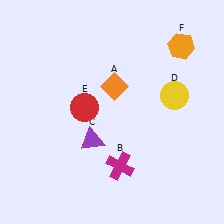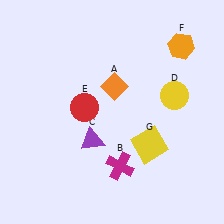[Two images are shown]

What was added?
A yellow square (G) was added in Image 2.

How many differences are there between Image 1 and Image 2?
There is 1 difference between the two images.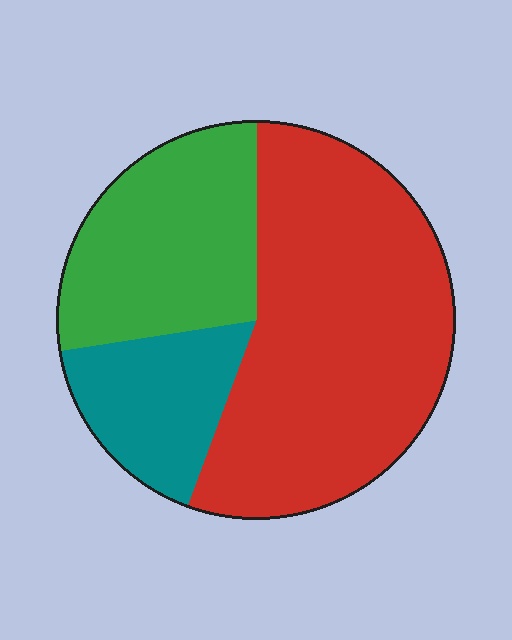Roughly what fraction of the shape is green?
Green takes up between a quarter and a half of the shape.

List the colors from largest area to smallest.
From largest to smallest: red, green, teal.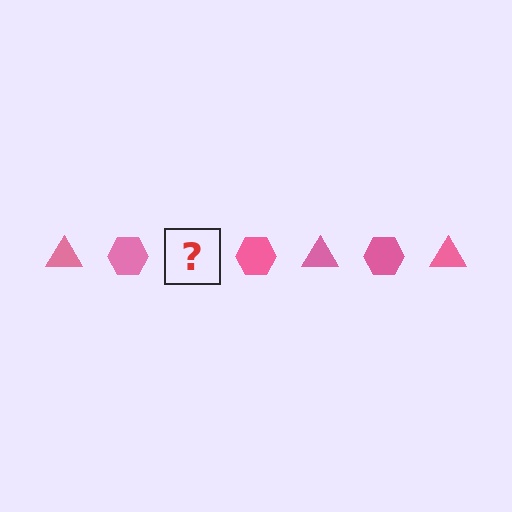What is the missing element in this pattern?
The missing element is a pink triangle.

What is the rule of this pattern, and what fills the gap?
The rule is that the pattern cycles through triangle, hexagon shapes in pink. The gap should be filled with a pink triangle.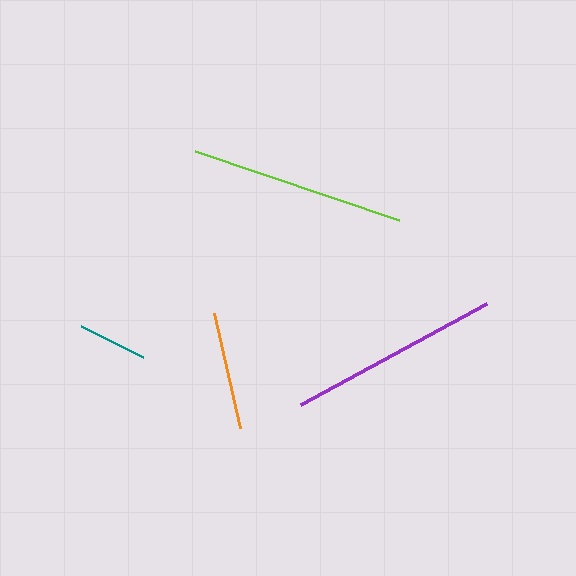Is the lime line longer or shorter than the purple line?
The lime line is longer than the purple line.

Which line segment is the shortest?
The teal line is the shortest at approximately 69 pixels.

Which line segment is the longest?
The lime line is the longest at approximately 216 pixels.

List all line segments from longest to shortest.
From longest to shortest: lime, purple, orange, teal.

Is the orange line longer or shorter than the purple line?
The purple line is longer than the orange line.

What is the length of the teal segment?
The teal segment is approximately 69 pixels long.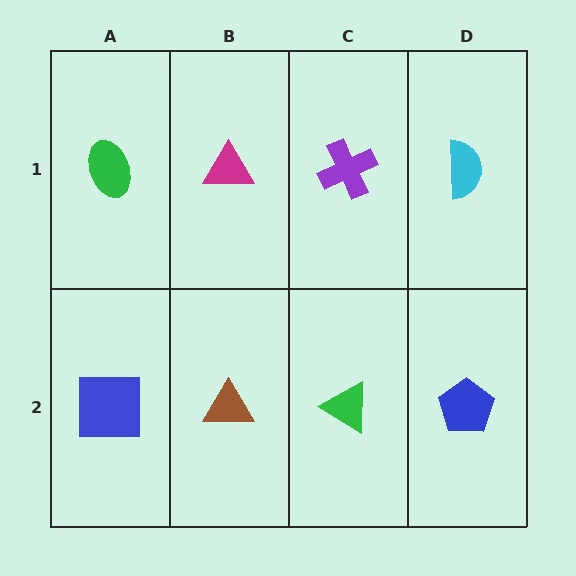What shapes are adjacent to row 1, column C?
A green triangle (row 2, column C), a magenta triangle (row 1, column B), a cyan semicircle (row 1, column D).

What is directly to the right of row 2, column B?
A green triangle.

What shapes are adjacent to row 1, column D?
A blue pentagon (row 2, column D), a purple cross (row 1, column C).